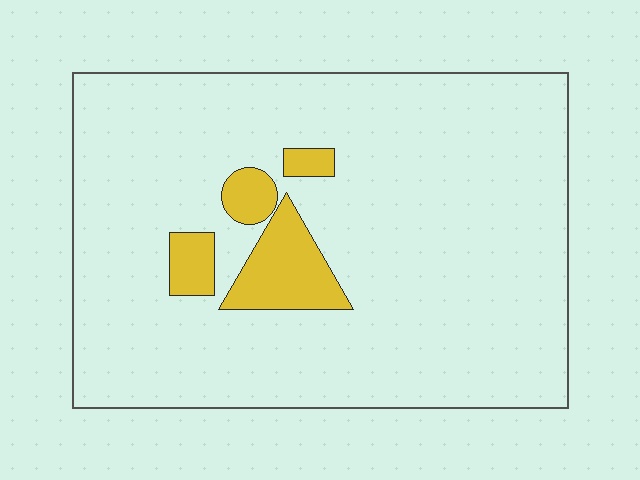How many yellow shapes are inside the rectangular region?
4.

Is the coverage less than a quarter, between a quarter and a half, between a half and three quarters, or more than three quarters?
Less than a quarter.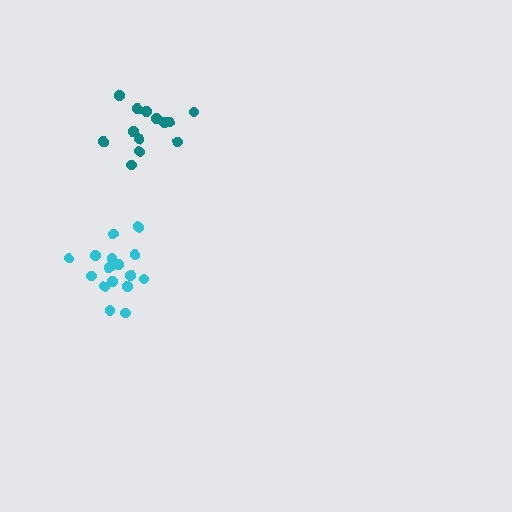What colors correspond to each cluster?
The clusters are colored: cyan, teal.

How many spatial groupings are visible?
There are 2 spatial groupings.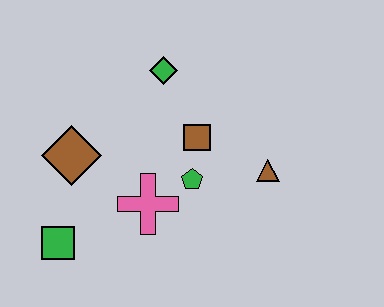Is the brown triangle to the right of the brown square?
Yes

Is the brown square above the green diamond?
No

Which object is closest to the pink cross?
The green pentagon is closest to the pink cross.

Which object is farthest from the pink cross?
The green diamond is farthest from the pink cross.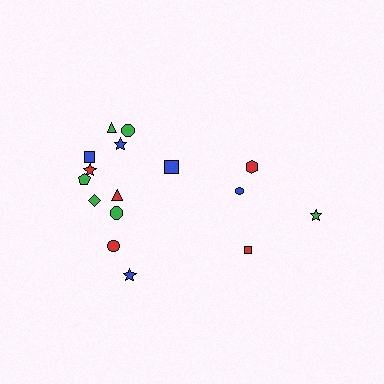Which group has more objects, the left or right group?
The left group.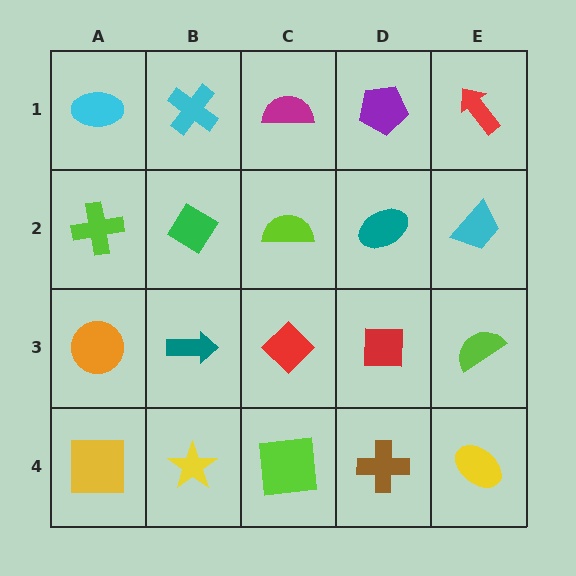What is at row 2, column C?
A lime semicircle.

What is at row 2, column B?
A green diamond.